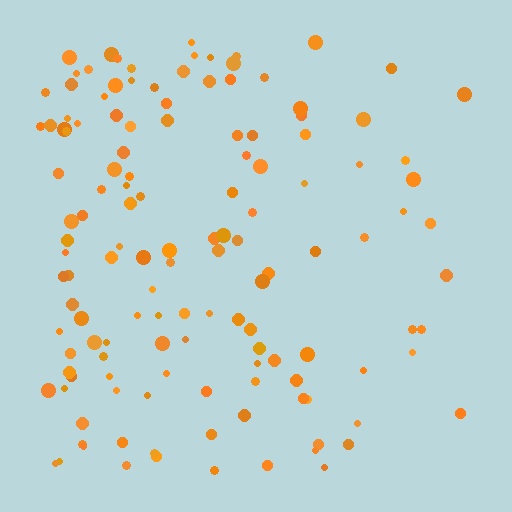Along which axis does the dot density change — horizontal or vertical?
Horizontal.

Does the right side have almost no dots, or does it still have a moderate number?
Still a moderate number, just noticeably fewer than the left.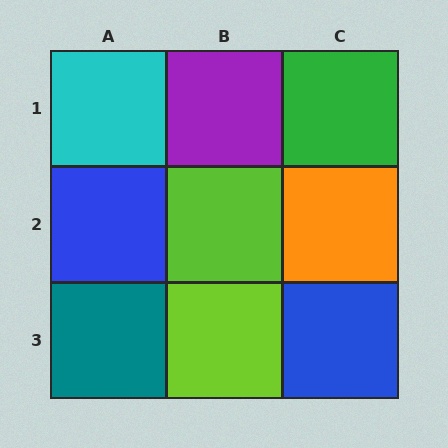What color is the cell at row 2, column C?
Orange.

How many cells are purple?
1 cell is purple.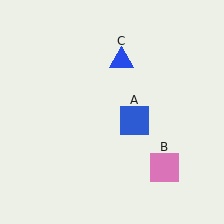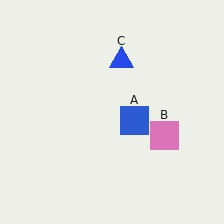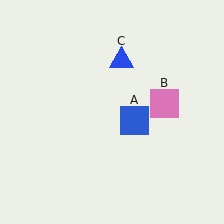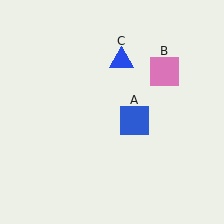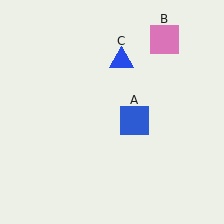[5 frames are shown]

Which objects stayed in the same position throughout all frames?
Blue square (object A) and blue triangle (object C) remained stationary.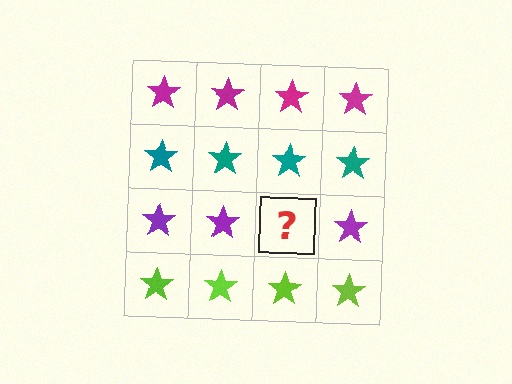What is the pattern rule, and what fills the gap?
The rule is that each row has a consistent color. The gap should be filled with a purple star.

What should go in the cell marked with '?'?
The missing cell should contain a purple star.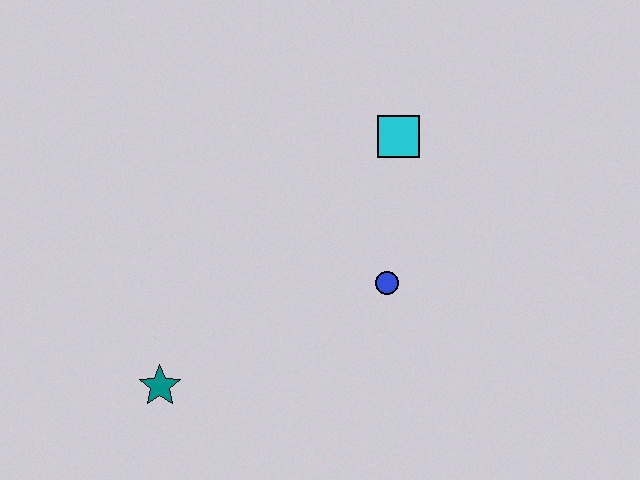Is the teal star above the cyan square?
No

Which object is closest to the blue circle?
The cyan square is closest to the blue circle.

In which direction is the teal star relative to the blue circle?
The teal star is to the left of the blue circle.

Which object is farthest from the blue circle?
The teal star is farthest from the blue circle.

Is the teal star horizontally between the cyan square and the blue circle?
No